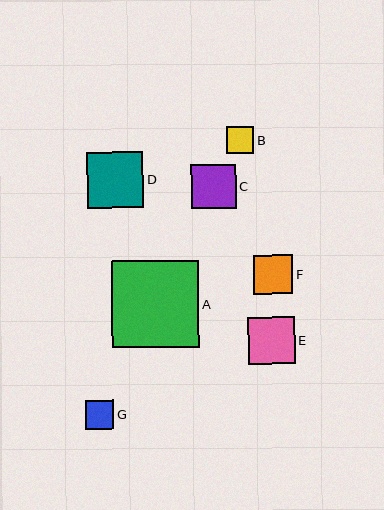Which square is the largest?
Square A is the largest with a size of approximately 87 pixels.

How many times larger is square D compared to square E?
Square D is approximately 1.2 times the size of square E.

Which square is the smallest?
Square B is the smallest with a size of approximately 27 pixels.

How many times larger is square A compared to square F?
Square A is approximately 2.2 times the size of square F.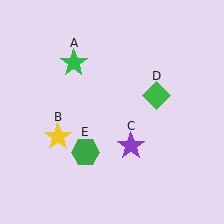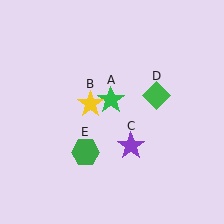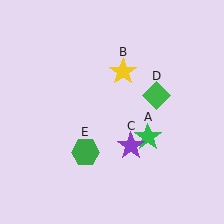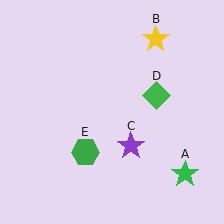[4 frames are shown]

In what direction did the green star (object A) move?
The green star (object A) moved down and to the right.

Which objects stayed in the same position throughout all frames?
Purple star (object C) and green diamond (object D) and green hexagon (object E) remained stationary.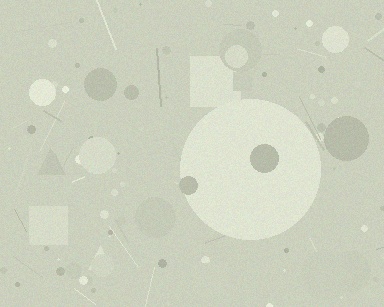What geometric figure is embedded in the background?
A circle is embedded in the background.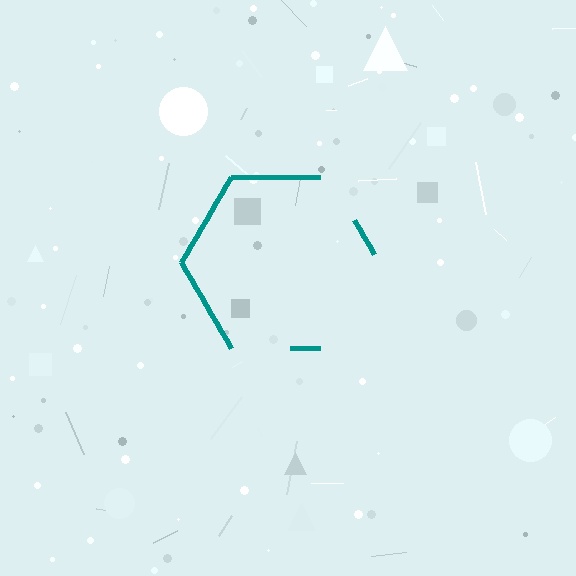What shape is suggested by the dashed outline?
The dashed outline suggests a hexagon.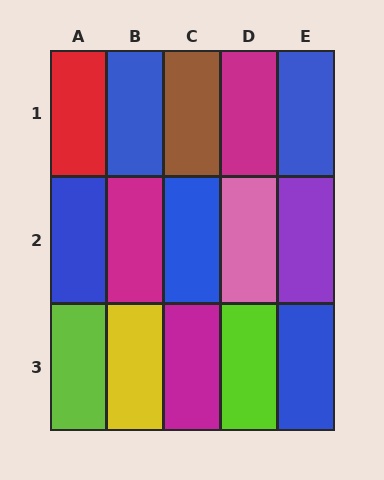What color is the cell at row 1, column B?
Blue.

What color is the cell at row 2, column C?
Blue.